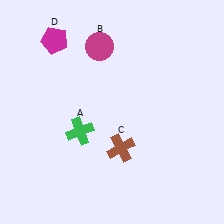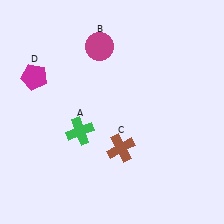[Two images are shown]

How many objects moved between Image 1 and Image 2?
1 object moved between the two images.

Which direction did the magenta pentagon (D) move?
The magenta pentagon (D) moved down.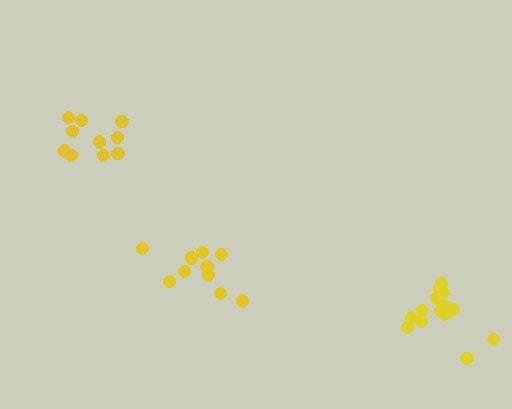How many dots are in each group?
Group 1: 10 dots, Group 2: 10 dots, Group 3: 15 dots (35 total).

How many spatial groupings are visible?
There are 3 spatial groupings.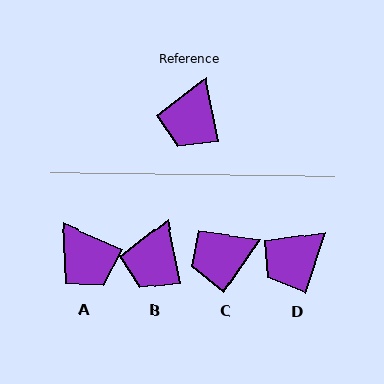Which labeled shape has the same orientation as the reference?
B.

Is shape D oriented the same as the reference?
No, it is off by about 29 degrees.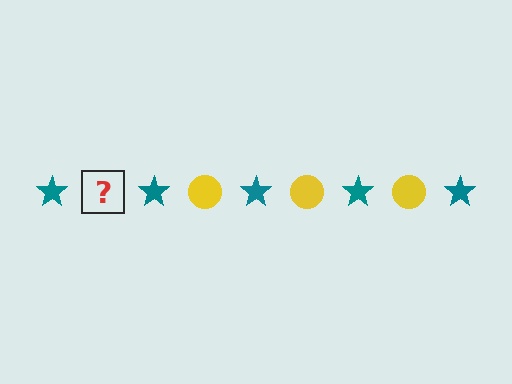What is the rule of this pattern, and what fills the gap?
The rule is that the pattern alternates between teal star and yellow circle. The gap should be filled with a yellow circle.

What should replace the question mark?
The question mark should be replaced with a yellow circle.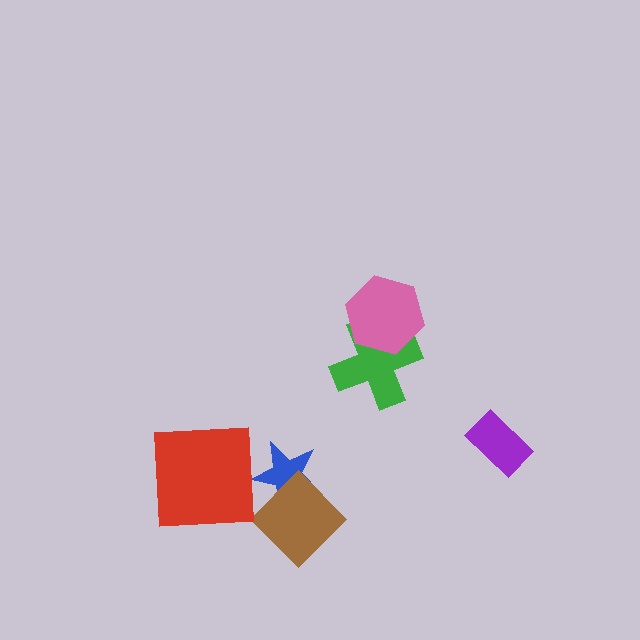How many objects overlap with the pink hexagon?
1 object overlaps with the pink hexagon.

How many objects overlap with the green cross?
1 object overlaps with the green cross.